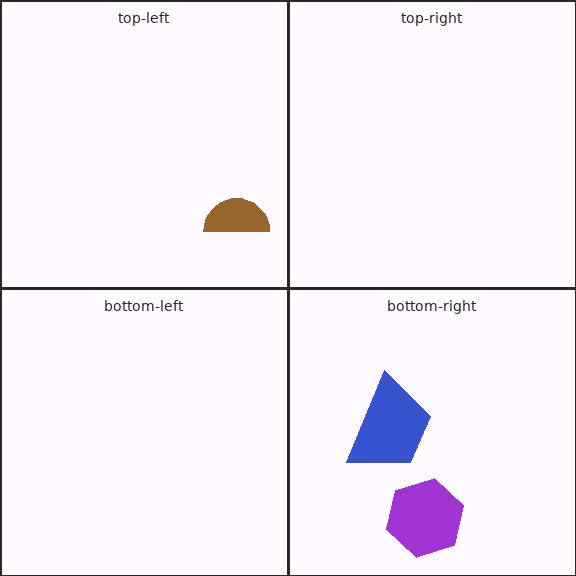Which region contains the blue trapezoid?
The bottom-right region.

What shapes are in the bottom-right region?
The purple hexagon, the blue trapezoid.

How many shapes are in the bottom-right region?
2.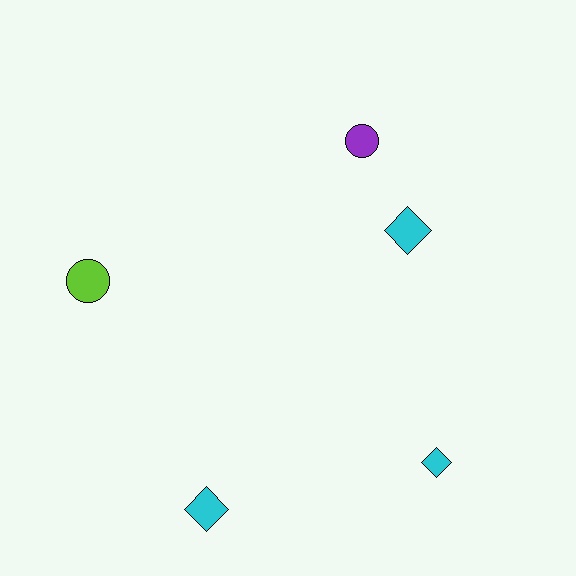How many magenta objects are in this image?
There are no magenta objects.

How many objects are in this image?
There are 5 objects.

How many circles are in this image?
There are 2 circles.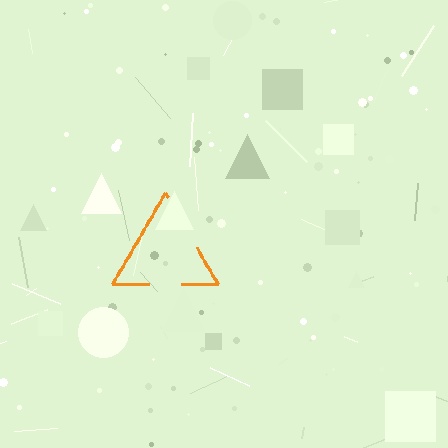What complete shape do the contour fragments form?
The contour fragments form a triangle.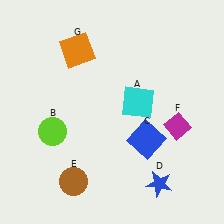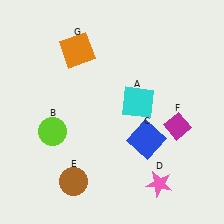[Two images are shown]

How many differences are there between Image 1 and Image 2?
There is 1 difference between the two images.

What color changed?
The star (D) changed from blue in Image 1 to pink in Image 2.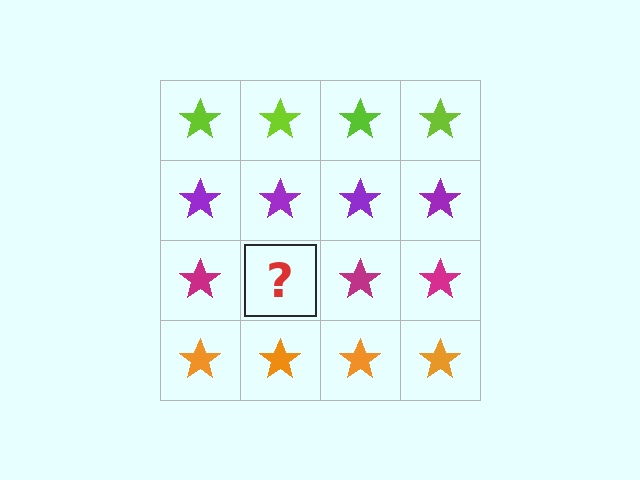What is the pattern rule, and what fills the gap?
The rule is that each row has a consistent color. The gap should be filled with a magenta star.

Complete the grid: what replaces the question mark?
The question mark should be replaced with a magenta star.